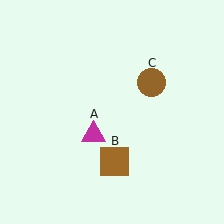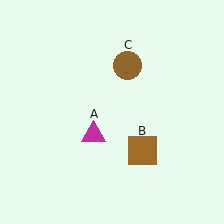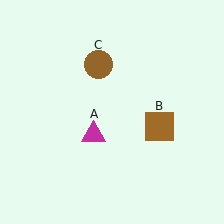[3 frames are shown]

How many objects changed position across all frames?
2 objects changed position: brown square (object B), brown circle (object C).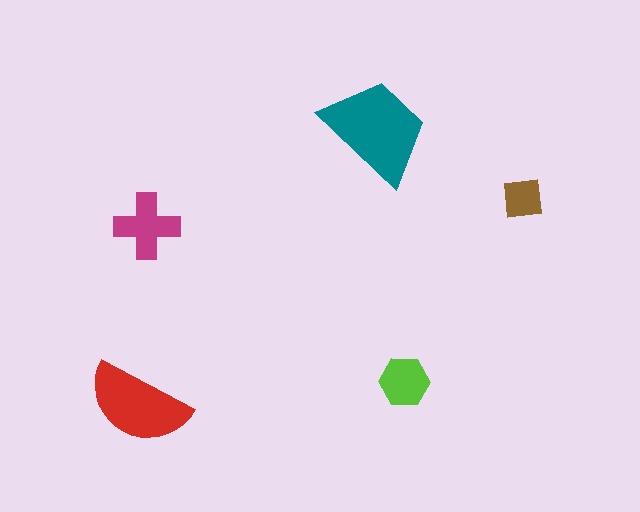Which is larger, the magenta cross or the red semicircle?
The red semicircle.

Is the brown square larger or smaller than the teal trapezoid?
Smaller.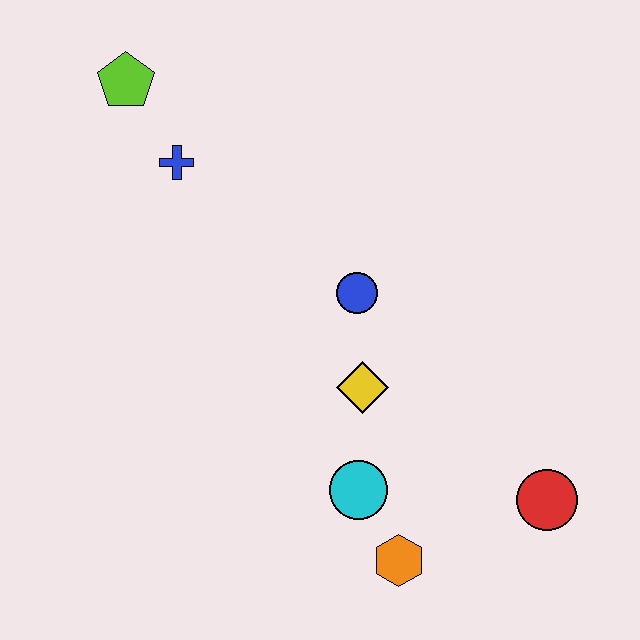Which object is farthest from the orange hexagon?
The lime pentagon is farthest from the orange hexagon.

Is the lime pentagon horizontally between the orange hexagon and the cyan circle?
No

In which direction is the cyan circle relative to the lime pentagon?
The cyan circle is below the lime pentagon.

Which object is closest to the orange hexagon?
The cyan circle is closest to the orange hexagon.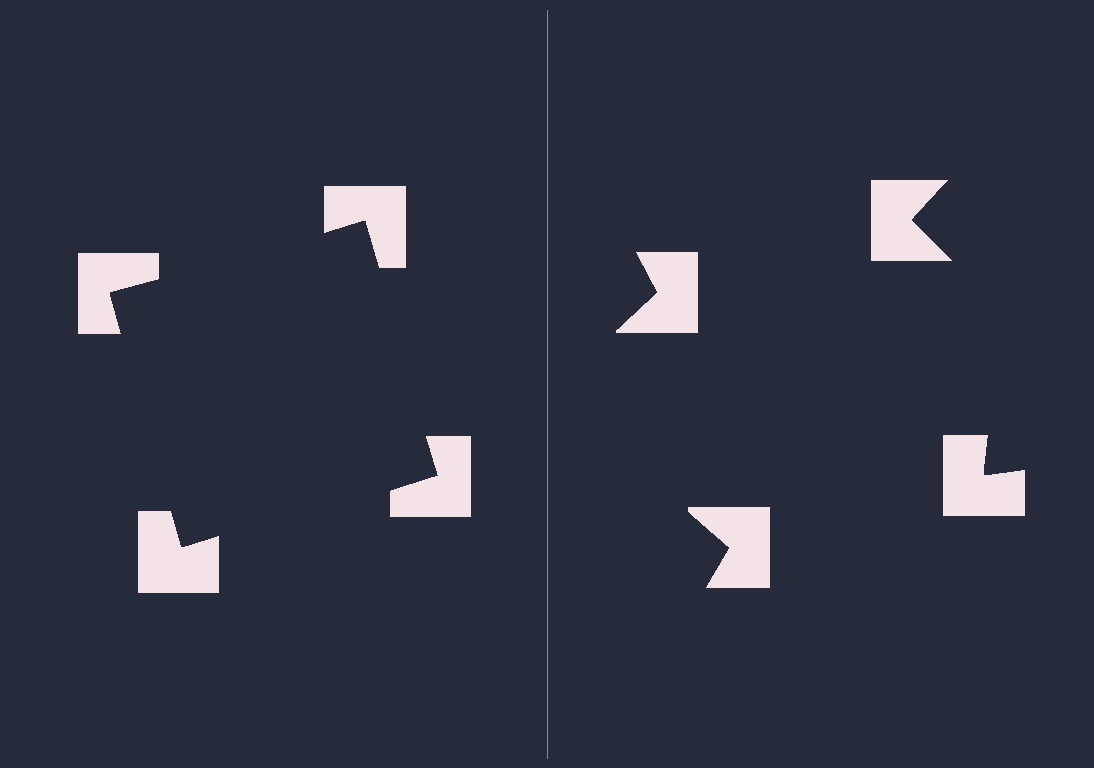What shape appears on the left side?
An illusory square.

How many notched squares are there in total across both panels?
8 — 4 on each side.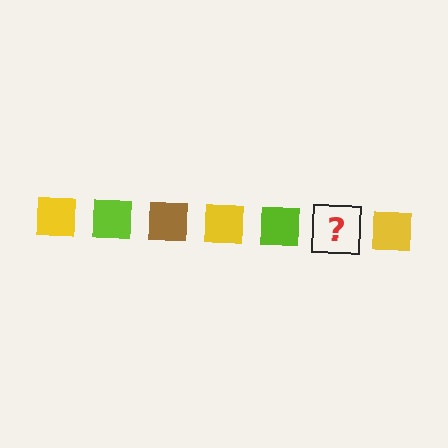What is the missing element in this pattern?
The missing element is a brown square.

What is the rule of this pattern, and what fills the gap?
The rule is that the pattern cycles through yellow, lime, brown squares. The gap should be filled with a brown square.